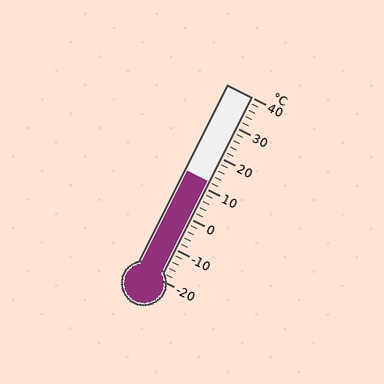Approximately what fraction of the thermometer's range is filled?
The thermometer is filled to approximately 55% of its range.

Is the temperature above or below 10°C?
The temperature is above 10°C.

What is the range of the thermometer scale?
The thermometer scale ranges from -20°C to 40°C.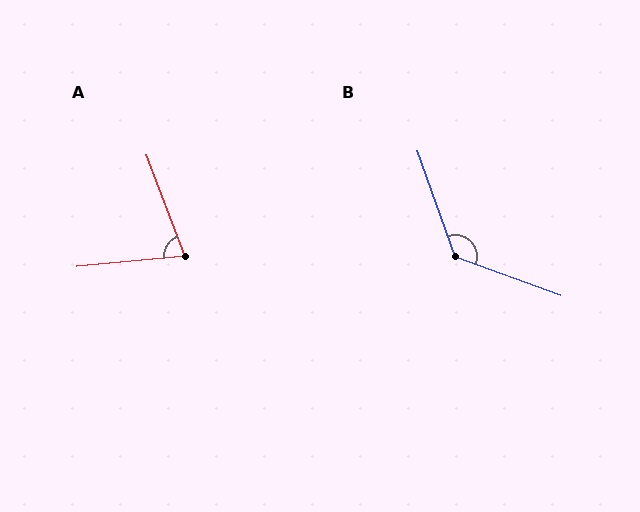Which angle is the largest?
B, at approximately 129 degrees.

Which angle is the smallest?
A, at approximately 75 degrees.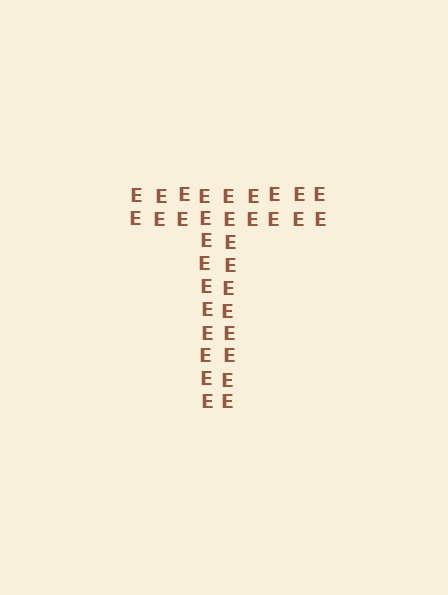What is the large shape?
The large shape is the letter T.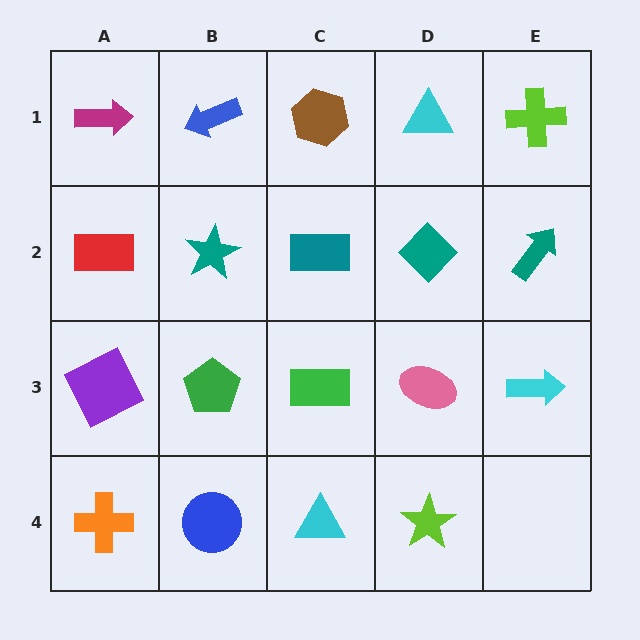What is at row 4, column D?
A lime star.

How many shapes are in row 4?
4 shapes.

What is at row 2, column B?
A teal star.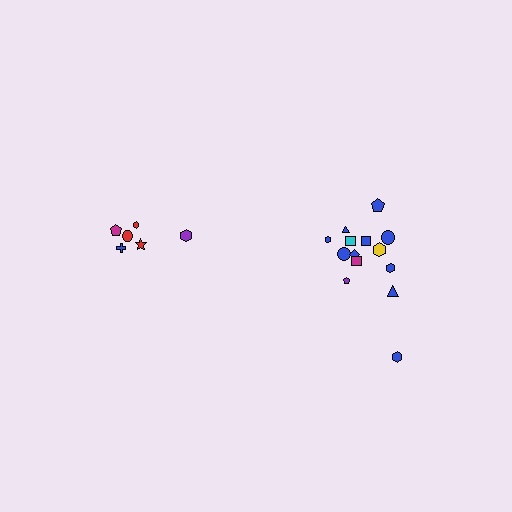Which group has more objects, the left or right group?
The right group.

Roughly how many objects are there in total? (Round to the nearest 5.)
Roughly 20 objects in total.